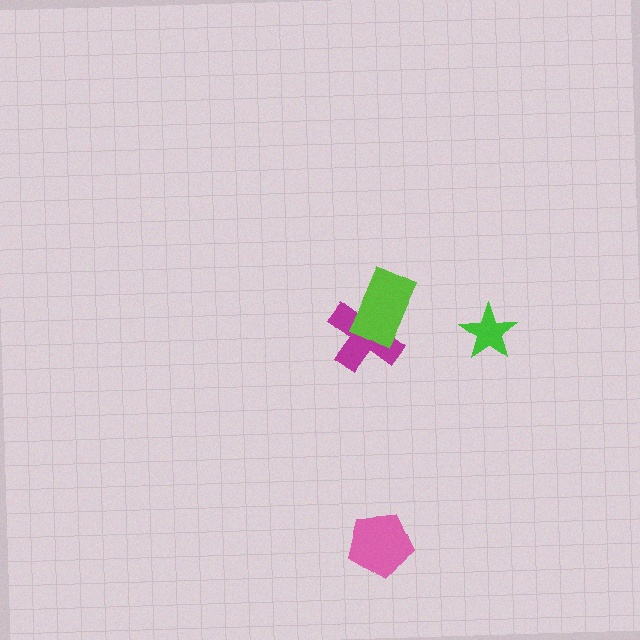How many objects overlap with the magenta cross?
1 object overlaps with the magenta cross.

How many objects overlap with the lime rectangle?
1 object overlaps with the lime rectangle.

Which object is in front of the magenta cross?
The lime rectangle is in front of the magenta cross.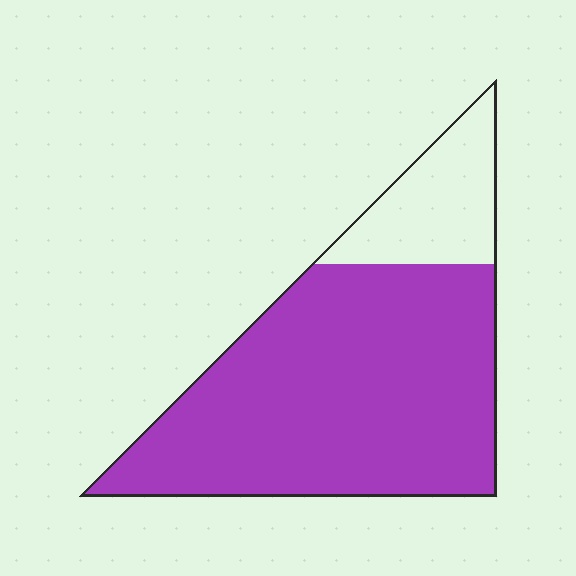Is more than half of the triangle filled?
Yes.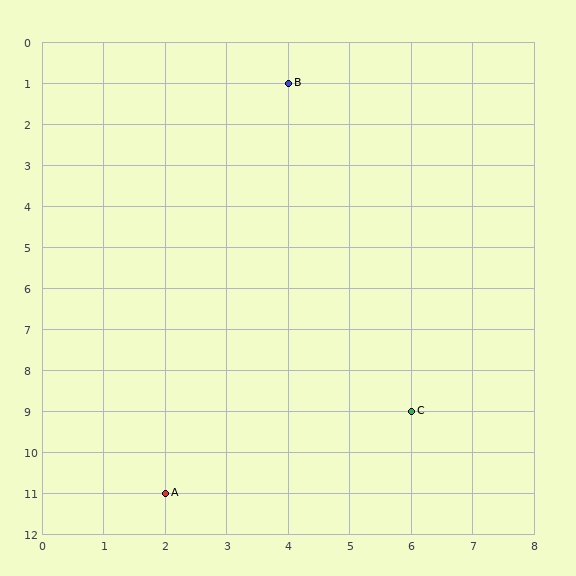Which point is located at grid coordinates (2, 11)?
Point A is at (2, 11).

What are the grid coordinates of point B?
Point B is at grid coordinates (4, 1).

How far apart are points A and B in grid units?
Points A and B are 2 columns and 10 rows apart (about 10.2 grid units diagonally).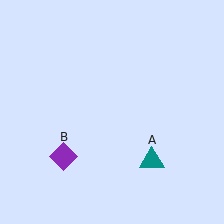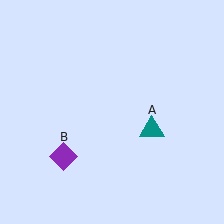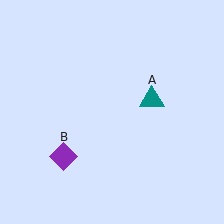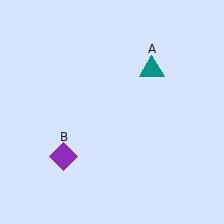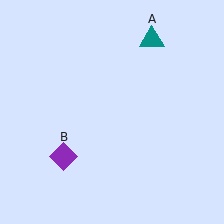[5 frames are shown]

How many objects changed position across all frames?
1 object changed position: teal triangle (object A).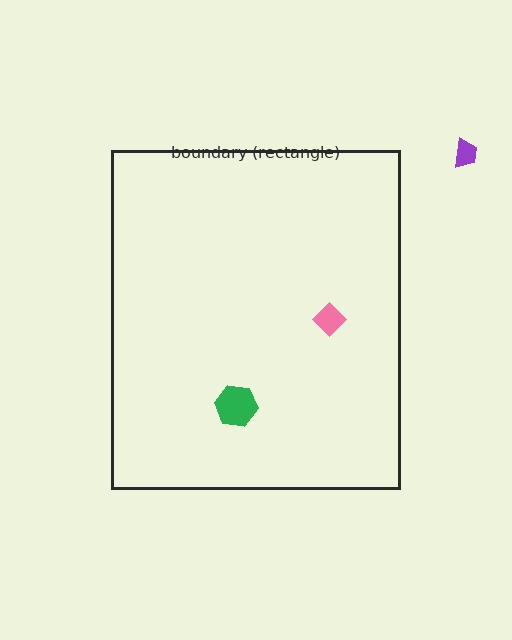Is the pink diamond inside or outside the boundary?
Inside.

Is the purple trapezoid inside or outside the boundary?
Outside.